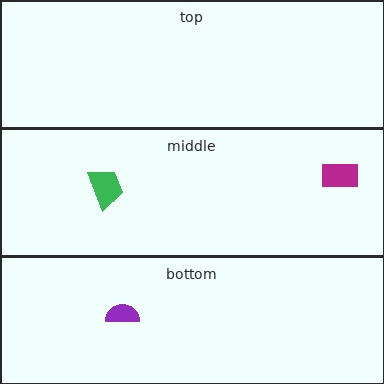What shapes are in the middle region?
The magenta rectangle, the green trapezoid.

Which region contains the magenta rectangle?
The middle region.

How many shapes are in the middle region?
2.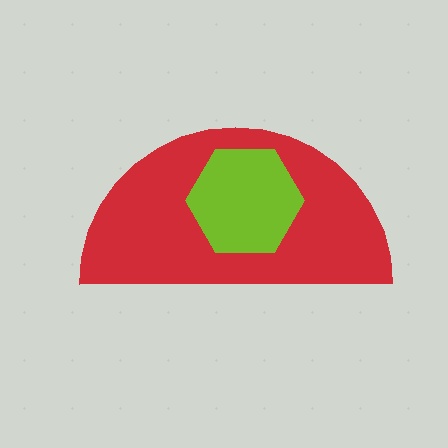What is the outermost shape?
The red semicircle.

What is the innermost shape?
The lime hexagon.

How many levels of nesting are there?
2.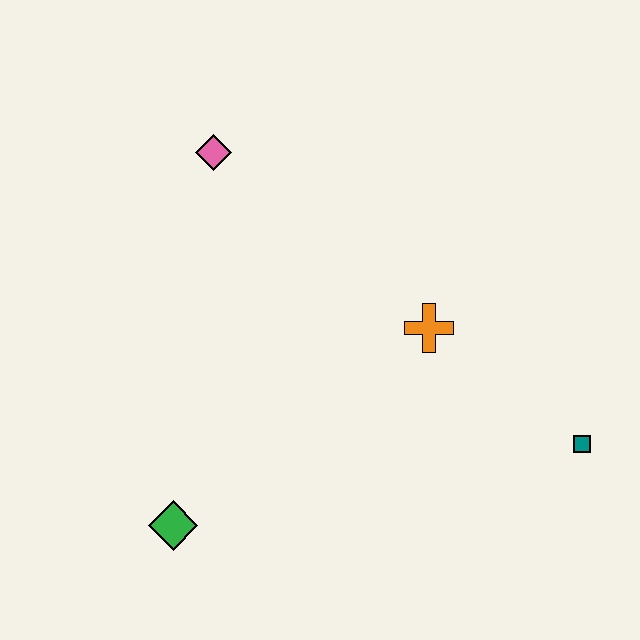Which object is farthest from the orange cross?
The green diamond is farthest from the orange cross.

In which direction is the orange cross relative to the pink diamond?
The orange cross is to the right of the pink diamond.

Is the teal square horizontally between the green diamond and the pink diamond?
No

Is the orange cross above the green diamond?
Yes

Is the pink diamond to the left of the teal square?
Yes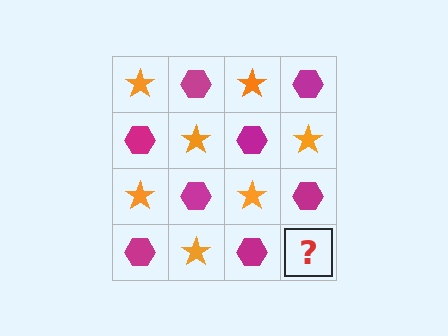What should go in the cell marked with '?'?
The missing cell should contain an orange star.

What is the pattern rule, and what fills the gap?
The rule is that it alternates orange star and magenta hexagon in a checkerboard pattern. The gap should be filled with an orange star.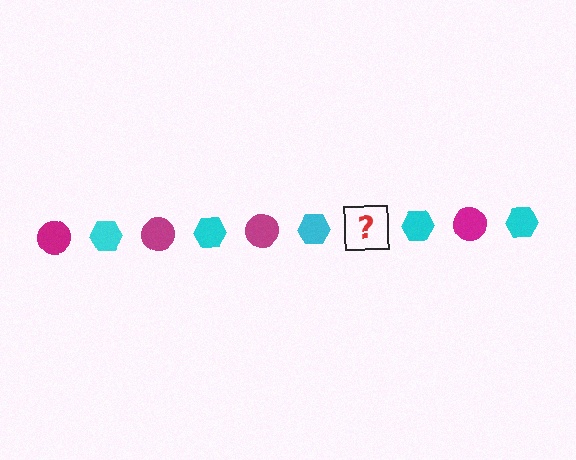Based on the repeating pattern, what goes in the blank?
The blank should be a magenta circle.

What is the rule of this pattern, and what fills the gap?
The rule is that the pattern alternates between magenta circle and cyan hexagon. The gap should be filled with a magenta circle.